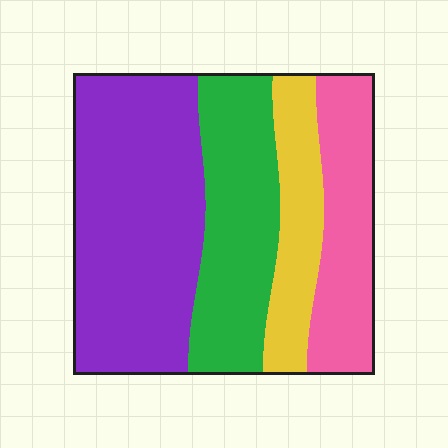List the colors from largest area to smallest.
From largest to smallest: purple, green, pink, yellow.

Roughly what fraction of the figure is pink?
Pink takes up about one fifth (1/5) of the figure.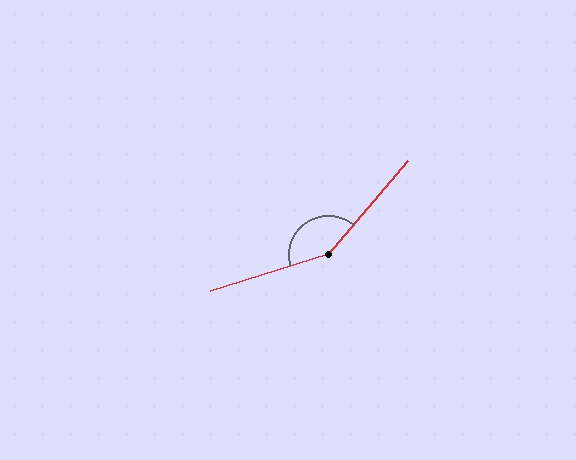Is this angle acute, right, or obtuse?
It is obtuse.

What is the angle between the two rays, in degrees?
Approximately 148 degrees.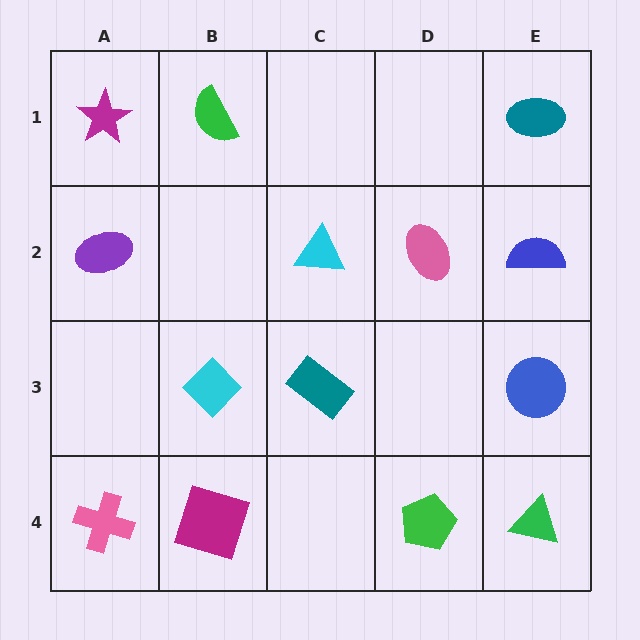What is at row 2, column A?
A purple ellipse.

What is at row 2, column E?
A blue semicircle.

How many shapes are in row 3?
3 shapes.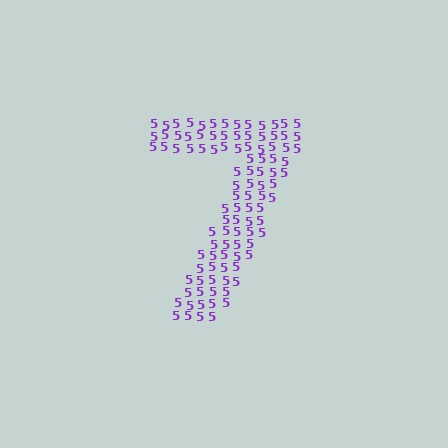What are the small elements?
The small elements are digit 5's.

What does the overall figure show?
The overall figure shows the digit 7.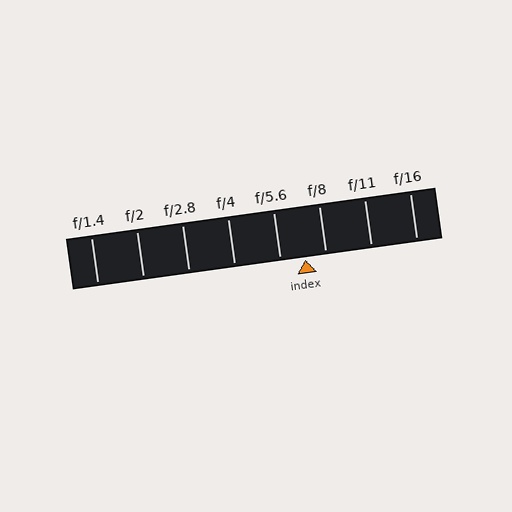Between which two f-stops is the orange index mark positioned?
The index mark is between f/5.6 and f/8.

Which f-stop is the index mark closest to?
The index mark is closest to f/8.